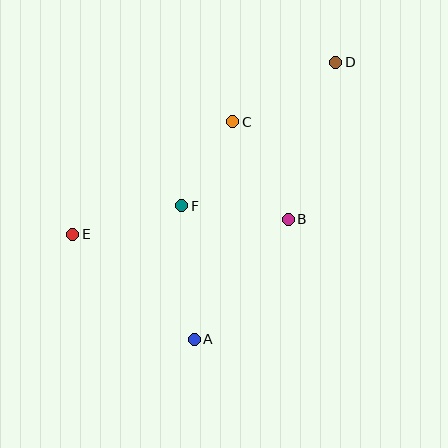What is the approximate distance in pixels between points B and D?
The distance between B and D is approximately 164 pixels.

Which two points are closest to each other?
Points C and F are closest to each other.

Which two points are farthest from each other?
Points D and E are farthest from each other.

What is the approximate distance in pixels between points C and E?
The distance between C and E is approximately 195 pixels.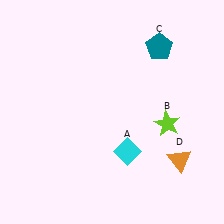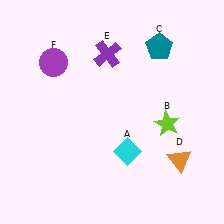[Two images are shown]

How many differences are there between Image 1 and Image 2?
There are 2 differences between the two images.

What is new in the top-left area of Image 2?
A purple cross (E) was added in the top-left area of Image 2.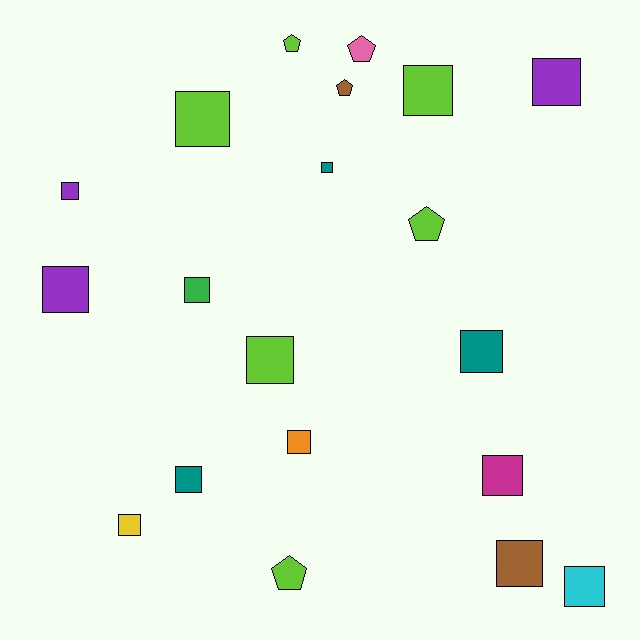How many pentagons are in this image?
There are 5 pentagons.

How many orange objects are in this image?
There is 1 orange object.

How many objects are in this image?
There are 20 objects.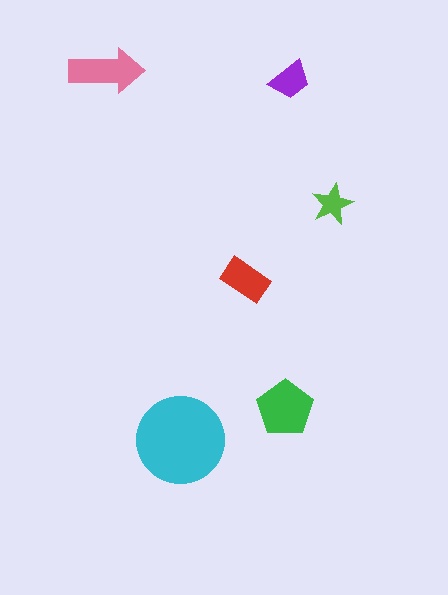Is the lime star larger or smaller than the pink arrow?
Smaller.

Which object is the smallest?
The lime star.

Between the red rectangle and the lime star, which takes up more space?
The red rectangle.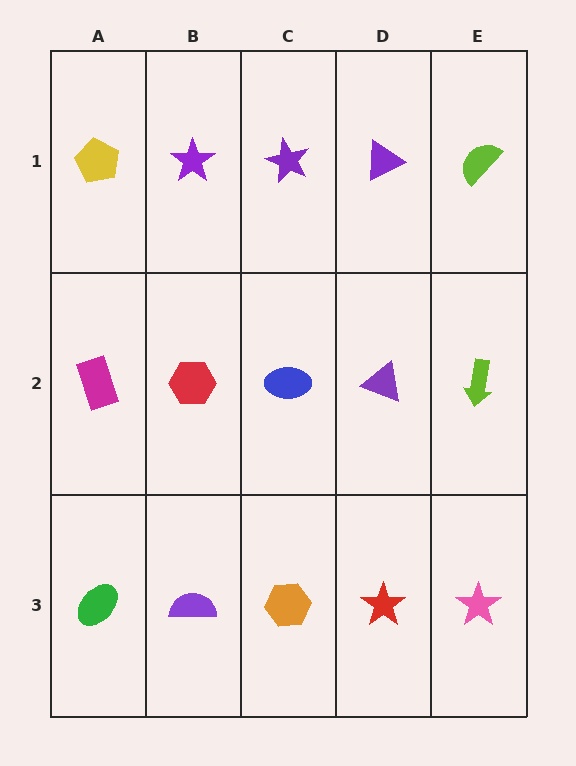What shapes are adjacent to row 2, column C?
A purple star (row 1, column C), an orange hexagon (row 3, column C), a red hexagon (row 2, column B), a purple triangle (row 2, column D).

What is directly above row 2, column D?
A purple triangle.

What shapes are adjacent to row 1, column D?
A purple triangle (row 2, column D), a purple star (row 1, column C), a lime semicircle (row 1, column E).